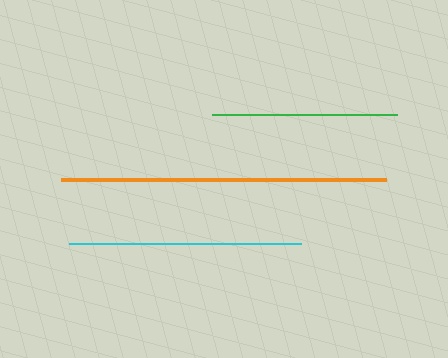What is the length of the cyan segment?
The cyan segment is approximately 232 pixels long.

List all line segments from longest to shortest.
From longest to shortest: orange, cyan, green.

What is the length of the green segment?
The green segment is approximately 185 pixels long.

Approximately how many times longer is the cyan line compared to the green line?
The cyan line is approximately 1.3 times the length of the green line.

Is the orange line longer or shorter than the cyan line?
The orange line is longer than the cyan line.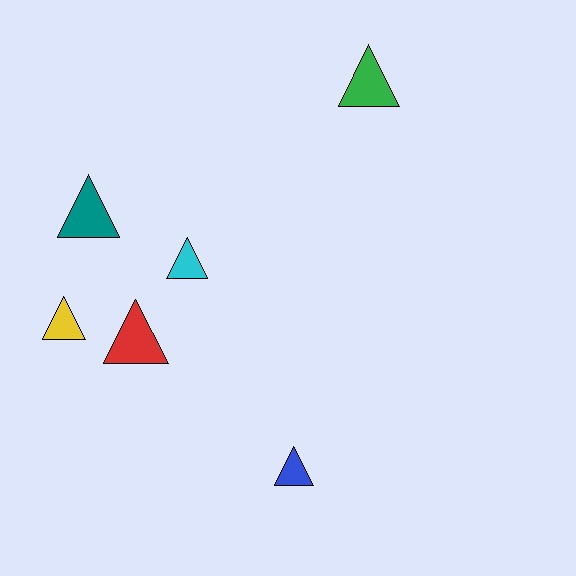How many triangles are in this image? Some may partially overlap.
There are 6 triangles.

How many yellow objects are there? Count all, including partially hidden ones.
There is 1 yellow object.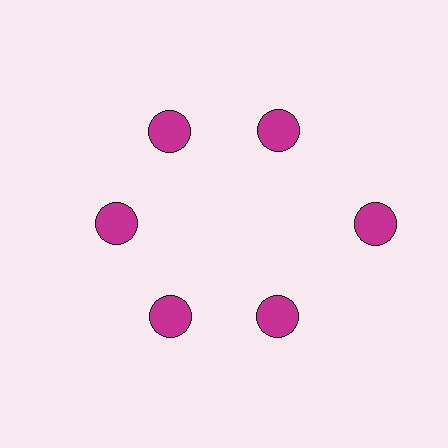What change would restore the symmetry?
The symmetry would be restored by moving it inward, back onto the ring so that all 6 circles sit at equal angles and equal distance from the center.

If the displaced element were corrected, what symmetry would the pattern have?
It would have 6-fold rotational symmetry — the pattern would map onto itself every 60 degrees.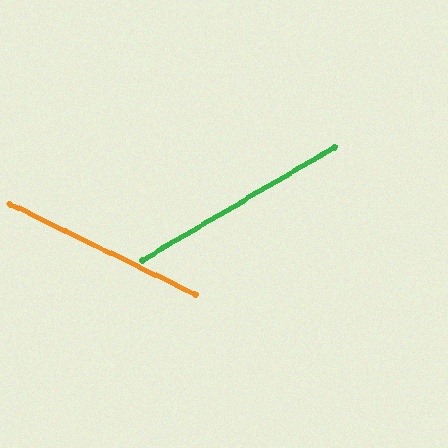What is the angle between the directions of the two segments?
Approximately 56 degrees.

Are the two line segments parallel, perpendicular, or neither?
Neither parallel nor perpendicular — they differ by about 56°.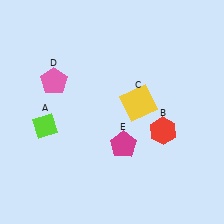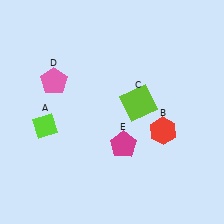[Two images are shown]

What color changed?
The square (C) changed from yellow in Image 1 to lime in Image 2.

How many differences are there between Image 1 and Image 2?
There is 1 difference between the two images.